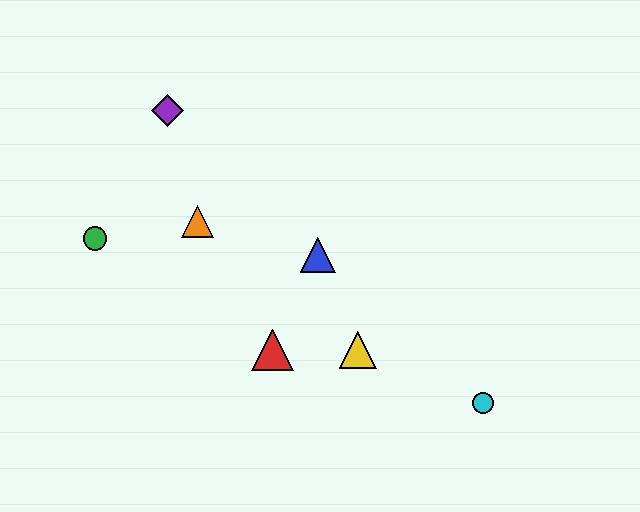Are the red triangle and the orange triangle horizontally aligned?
No, the red triangle is at y≈350 and the orange triangle is at y≈222.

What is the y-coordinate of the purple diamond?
The purple diamond is at y≈111.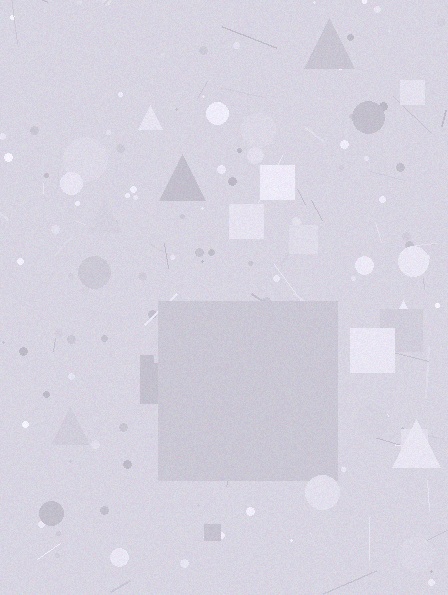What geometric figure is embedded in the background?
A square is embedded in the background.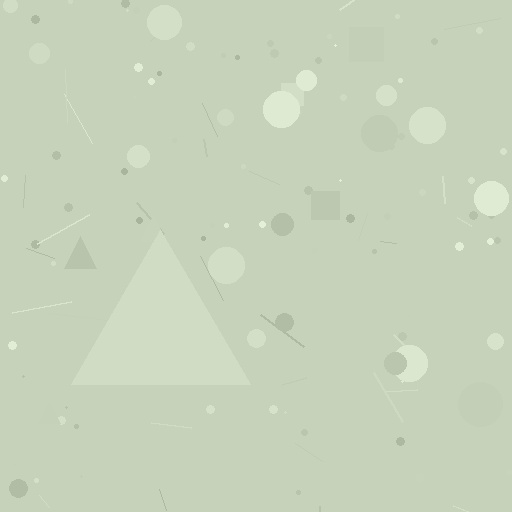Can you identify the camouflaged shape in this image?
The camouflaged shape is a triangle.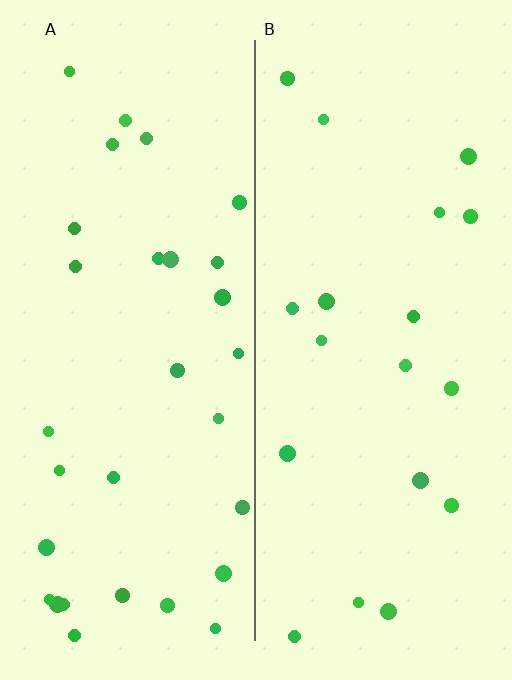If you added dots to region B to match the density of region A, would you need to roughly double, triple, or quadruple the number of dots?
Approximately double.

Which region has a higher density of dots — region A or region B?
A (the left).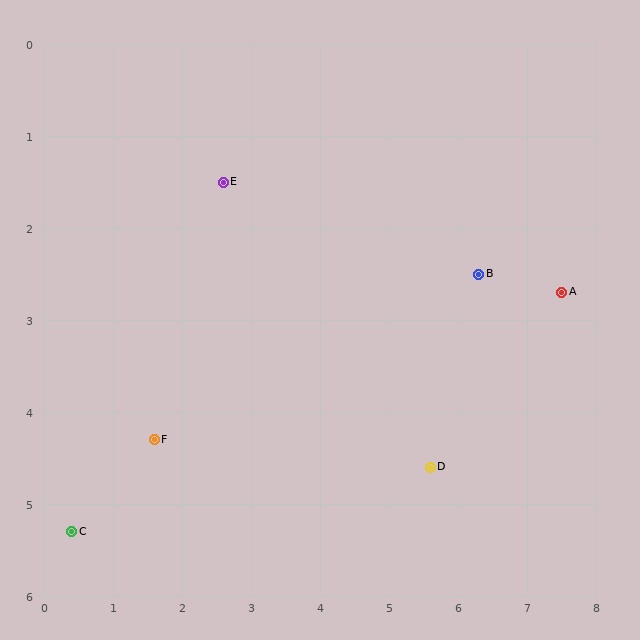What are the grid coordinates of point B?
Point B is at approximately (6.3, 2.5).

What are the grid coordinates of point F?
Point F is at approximately (1.6, 4.3).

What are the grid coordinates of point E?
Point E is at approximately (2.6, 1.5).